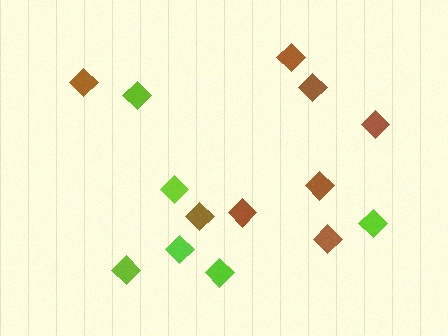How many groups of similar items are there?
There are 2 groups: one group of brown diamonds (8) and one group of lime diamonds (6).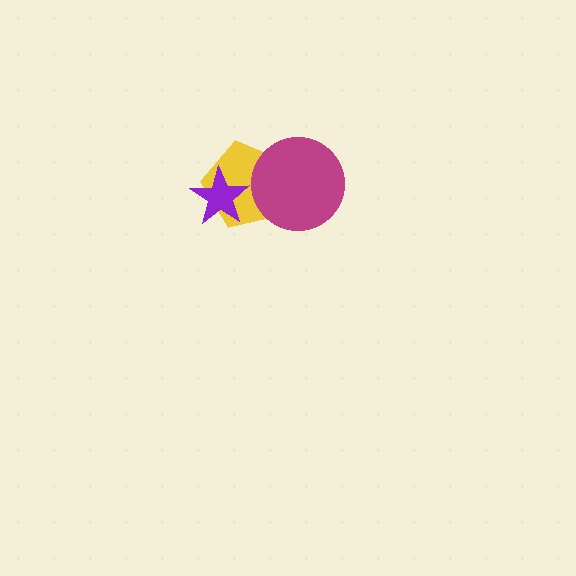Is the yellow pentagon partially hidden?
Yes, it is partially covered by another shape.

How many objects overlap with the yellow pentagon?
2 objects overlap with the yellow pentagon.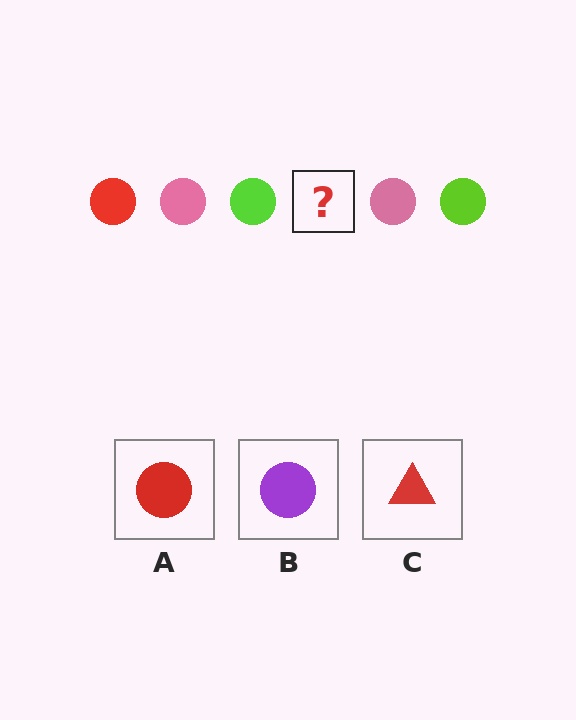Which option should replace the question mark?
Option A.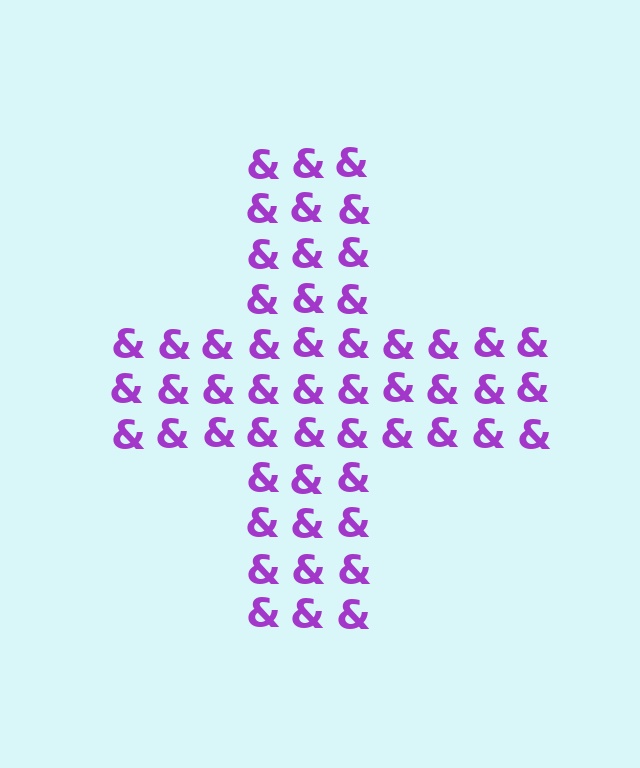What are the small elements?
The small elements are ampersands.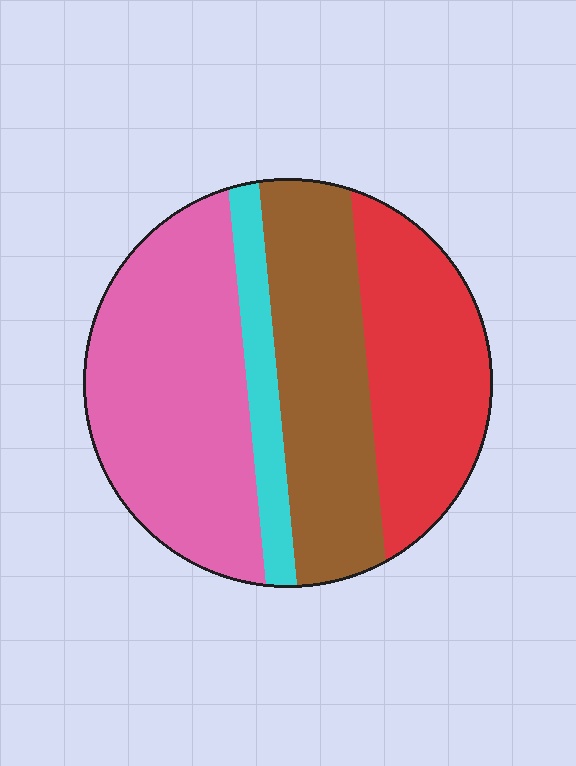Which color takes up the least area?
Cyan, at roughly 10%.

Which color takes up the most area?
Pink, at roughly 35%.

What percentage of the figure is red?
Red takes up between a sixth and a third of the figure.